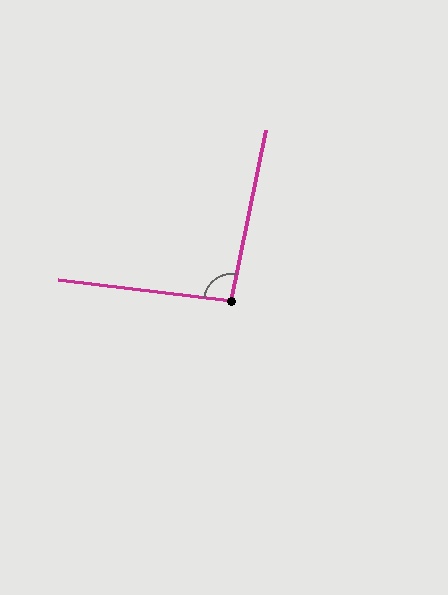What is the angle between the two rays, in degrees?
Approximately 95 degrees.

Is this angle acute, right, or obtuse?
It is approximately a right angle.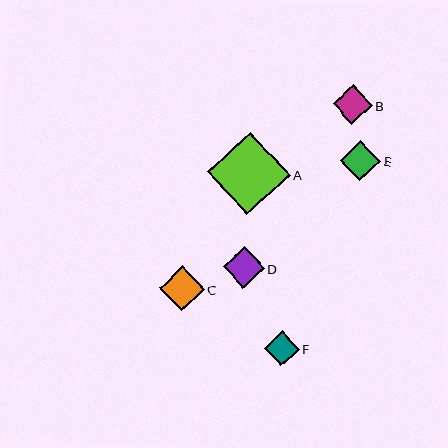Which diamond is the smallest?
Diamond F is the smallest with a size of approximately 35 pixels.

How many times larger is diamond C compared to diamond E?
Diamond C is approximately 1.1 times the size of diamond E.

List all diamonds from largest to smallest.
From largest to smallest: A, C, D, E, B, F.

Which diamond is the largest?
Diamond A is the largest with a size of approximately 82 pixels.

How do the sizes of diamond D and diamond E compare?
Diamond D and diamond E are approximately the same size.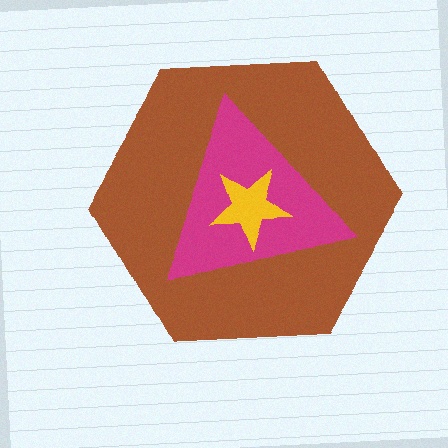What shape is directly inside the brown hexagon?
The magenta triangle.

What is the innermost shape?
The yellow star.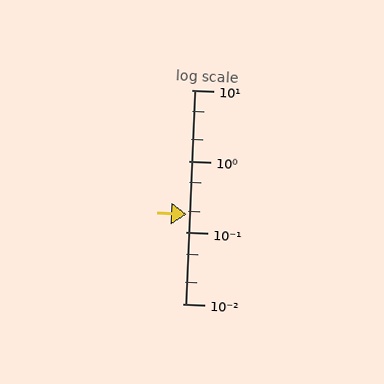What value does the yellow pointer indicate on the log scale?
The pointer indicates approximately 0.18.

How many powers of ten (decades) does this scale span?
The scale spans 3 decades, from 0.01 to 10.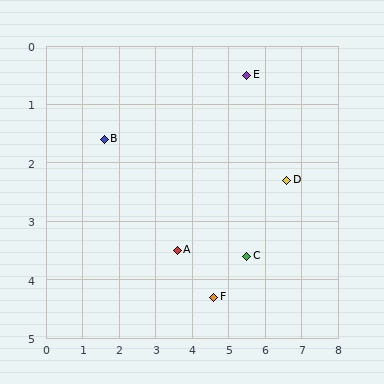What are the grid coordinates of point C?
Point C is at approximately (5.5, 3.6).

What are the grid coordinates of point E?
Point E is at approximately (5.5, 0.5).